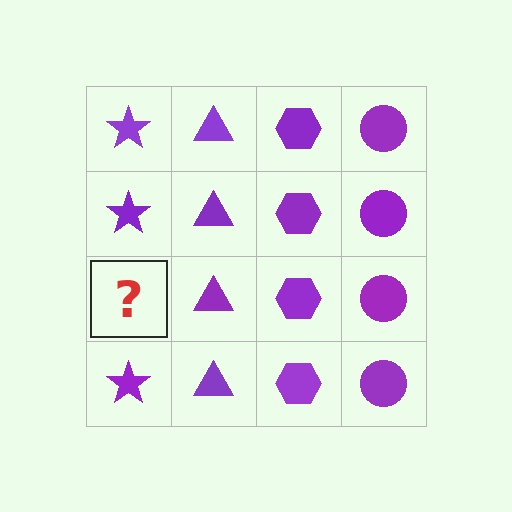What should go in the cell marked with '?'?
The missing cell should contain a purple star.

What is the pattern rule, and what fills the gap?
The rule is that each column has a consistent shape. The gap should be filled with a purple star.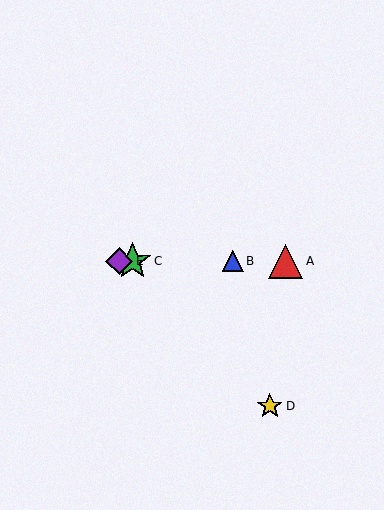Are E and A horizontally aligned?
Yes, both are at y≈261.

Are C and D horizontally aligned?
No, C is at y≈261 and D is at y≈406.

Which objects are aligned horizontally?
Objects A, B, C, E are aligned horizontally.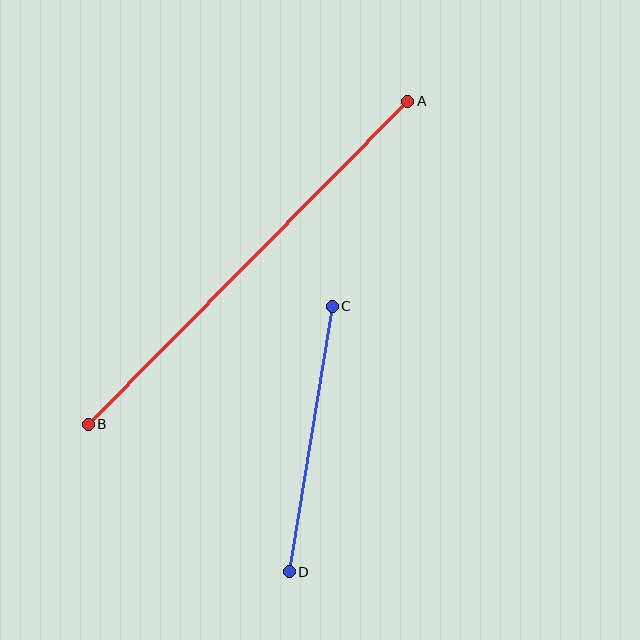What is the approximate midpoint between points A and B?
The midpoint is at approximately (248, 263) pixels.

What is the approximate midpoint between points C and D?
The midpoint is at approximately (311, 439) pixels.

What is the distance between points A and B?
The distance is approximately 455 pixels.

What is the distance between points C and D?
The distance is approximately 269 pixels.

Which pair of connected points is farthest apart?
Points A and B are farthest apart.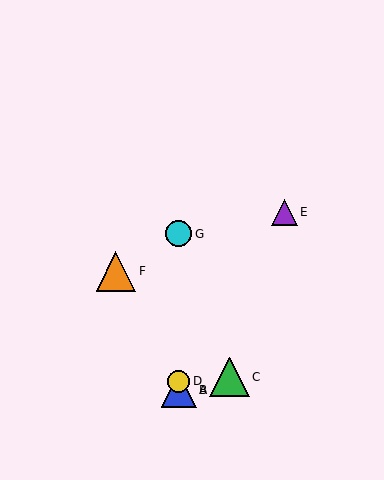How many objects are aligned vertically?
4 objects (A, B, D, G) are aligned vertically.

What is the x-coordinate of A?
Object A is at x≈179.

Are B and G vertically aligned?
Yes, both are at x≈179.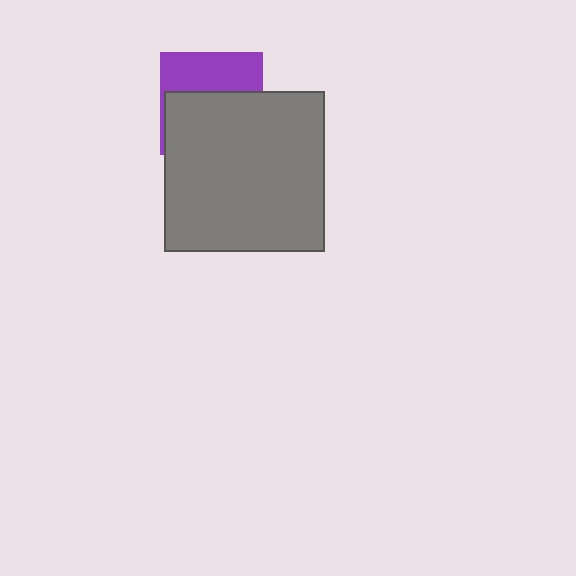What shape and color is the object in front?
The object in front is a gray square.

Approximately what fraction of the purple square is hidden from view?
Roughly 59% of the purple square is hidden behind the gray square.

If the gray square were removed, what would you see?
You would see the complete purple square.